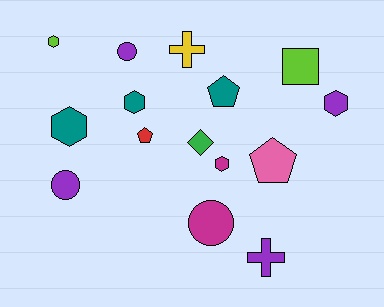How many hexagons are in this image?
There are 5 hexagons.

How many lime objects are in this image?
There are 2 lime objects.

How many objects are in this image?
There are 15 objects.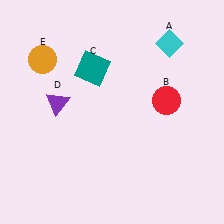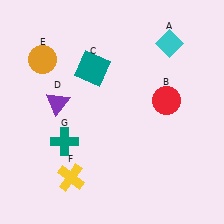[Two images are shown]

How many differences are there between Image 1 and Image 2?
There are 2 differences between the two images.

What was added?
A yellow cross (F), a teal cross (G) were added in Image 2.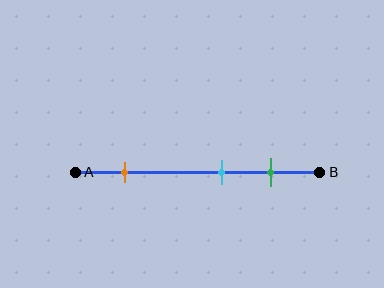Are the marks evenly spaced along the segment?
No, the marks are not evenly spaced.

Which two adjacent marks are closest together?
The cyan and green marks are the closest adjacent pair.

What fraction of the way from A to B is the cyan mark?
The cyan mark is approximately 60% (0.6) of the way from A to B.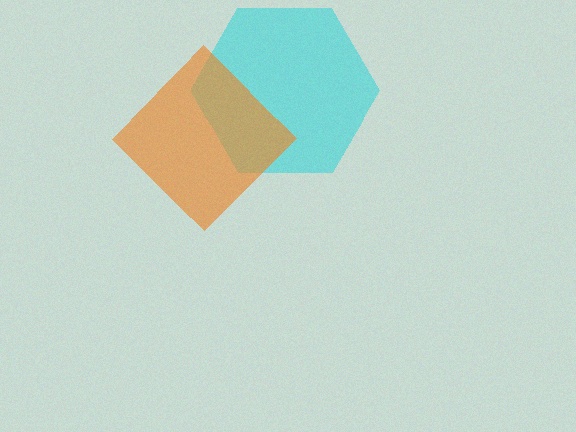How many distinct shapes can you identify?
There are 2 distinct shapes: a cyan hexagon, an orange diamond.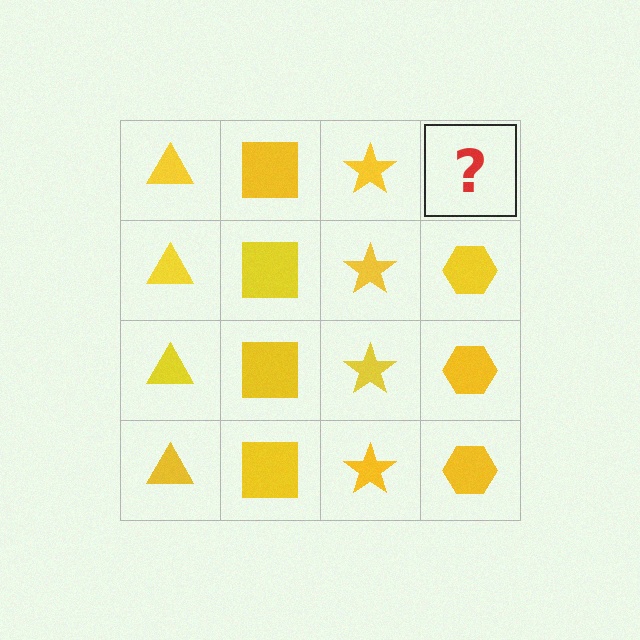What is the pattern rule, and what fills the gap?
The rule is that each column has a consistent shape. The gap should be filled with a yellow hexagon.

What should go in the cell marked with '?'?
The missing cell should contain a yellow hexagon.